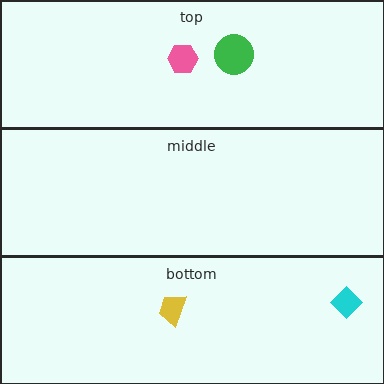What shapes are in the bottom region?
The yellow trapezoid, the cyan diamond.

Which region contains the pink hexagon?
The top region.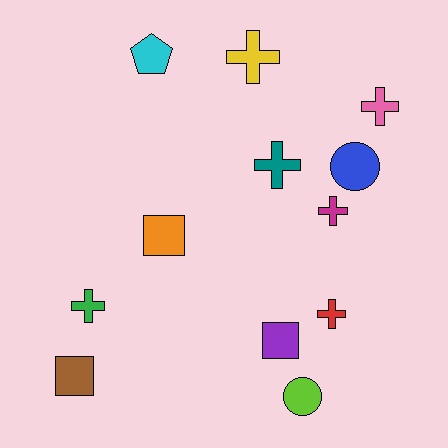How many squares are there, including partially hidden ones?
There are 3 squares.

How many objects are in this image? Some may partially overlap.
There are 12 objects.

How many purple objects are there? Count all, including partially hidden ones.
There is 1 purple object.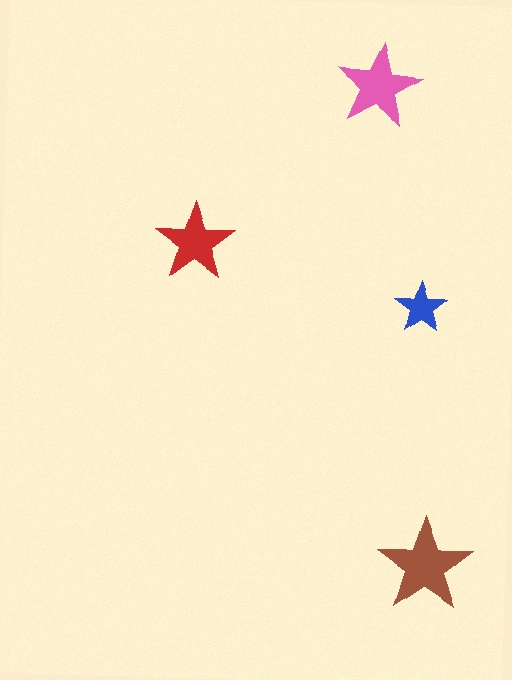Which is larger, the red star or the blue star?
The red one.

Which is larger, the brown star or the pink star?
The brown one.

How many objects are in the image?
There are 4 objects in the image.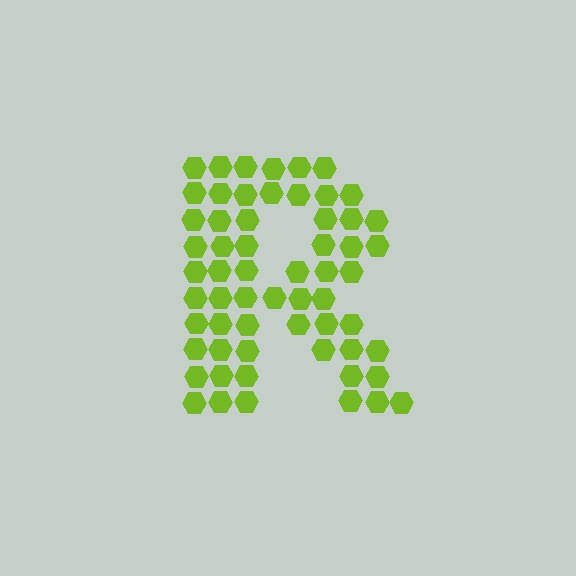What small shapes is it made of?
It is made of small hexagons.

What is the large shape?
The large shape is the letter R.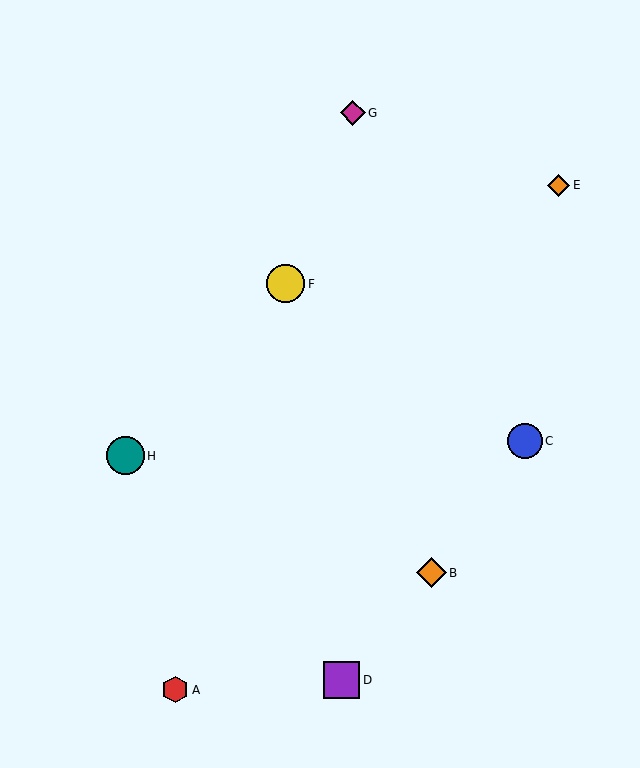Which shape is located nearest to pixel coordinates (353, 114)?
The magenta diamond (labeled G) at (353, 113) is nearest to that location.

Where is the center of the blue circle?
The center of the blue circle is at (525, 441).